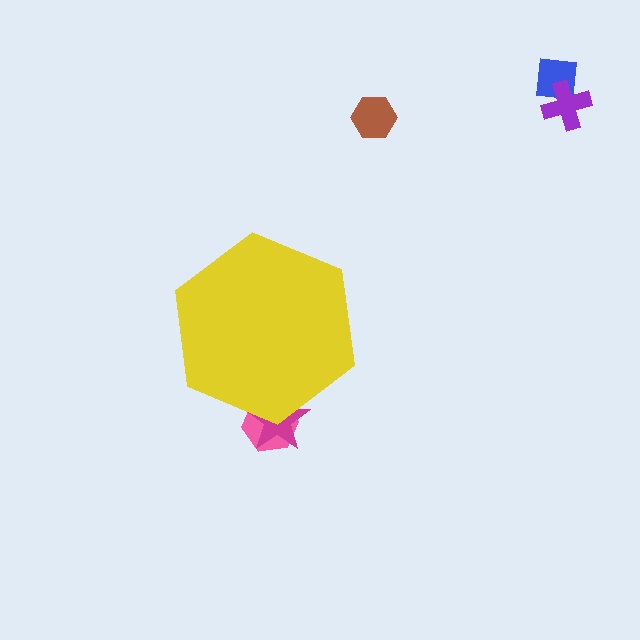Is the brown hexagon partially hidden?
No, the brown hexagon is fully visible.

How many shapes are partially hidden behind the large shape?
2 shapes are partially hidden.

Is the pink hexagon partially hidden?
Yes, the pink hexagon is partially hidden behind the yellow hexagon.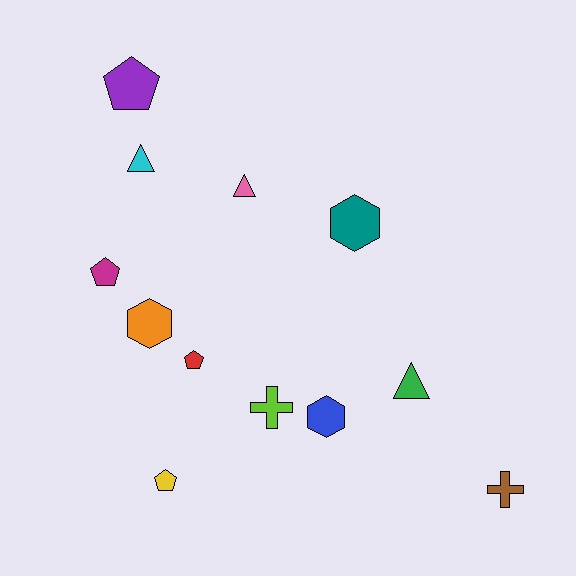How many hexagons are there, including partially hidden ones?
There are 3 hexagons.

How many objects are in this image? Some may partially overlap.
There are 12 objects.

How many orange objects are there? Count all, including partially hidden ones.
There is 1 orange object.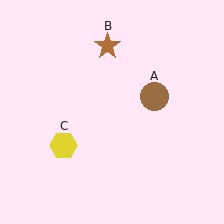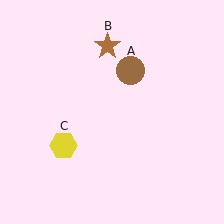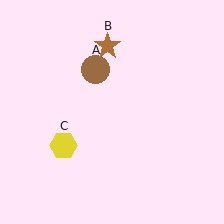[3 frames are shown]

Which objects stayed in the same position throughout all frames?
Brown star (object B) and yellow hexagon (object C) remained stationary.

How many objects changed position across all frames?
1 object changed position: brown circle (object A).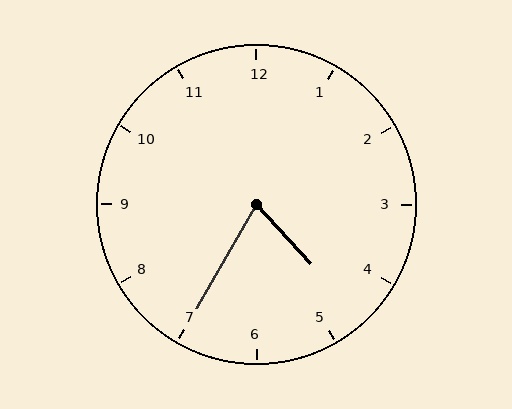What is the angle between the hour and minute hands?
Approximately 72 degrees.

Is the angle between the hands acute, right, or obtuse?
It is acute.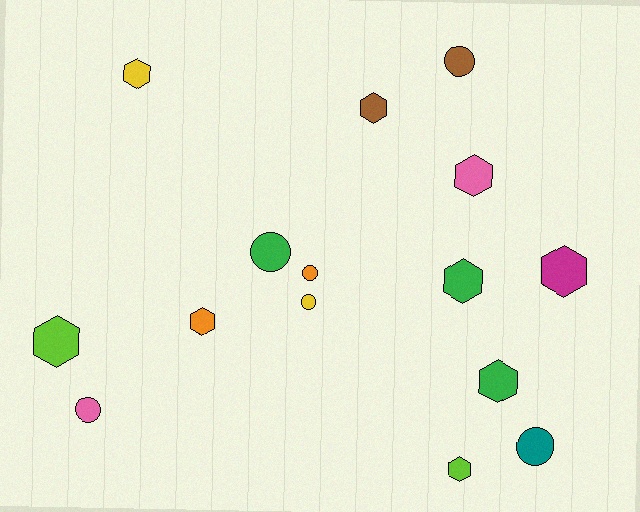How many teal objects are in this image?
There is 1 teal object.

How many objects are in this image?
There are 15 objects.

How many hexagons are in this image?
There are 9 hexagons.